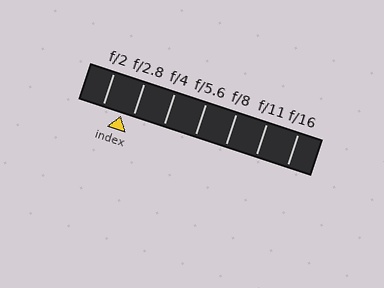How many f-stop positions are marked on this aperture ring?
There are 7 f-stop positions marked.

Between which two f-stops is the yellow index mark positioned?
The index mark is between f/2 and f/2.8.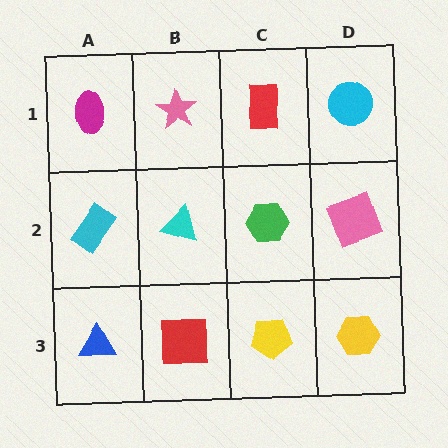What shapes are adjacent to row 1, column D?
A pink square (row 2, column D), a red rectangle (row 1, column C).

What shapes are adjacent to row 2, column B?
A pink star (row 1, column B), a red square (row 3, column B), a cyan rectangle (row 2, column A), a green hexagon (row 2, column C).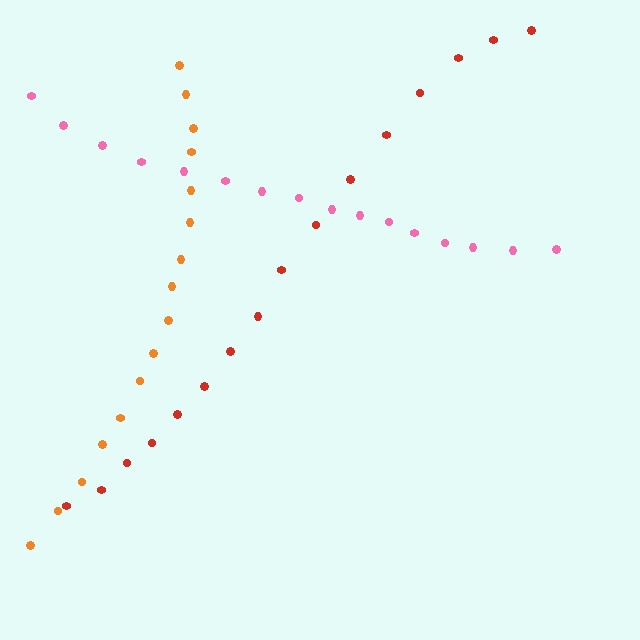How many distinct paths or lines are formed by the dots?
There are 3 distinct paths.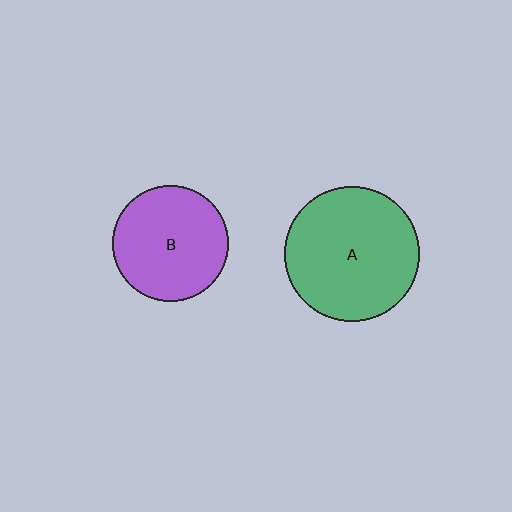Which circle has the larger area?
Circle A (green).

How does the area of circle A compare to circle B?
Approximately 1.4 times.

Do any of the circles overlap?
No, none of the circles overlap.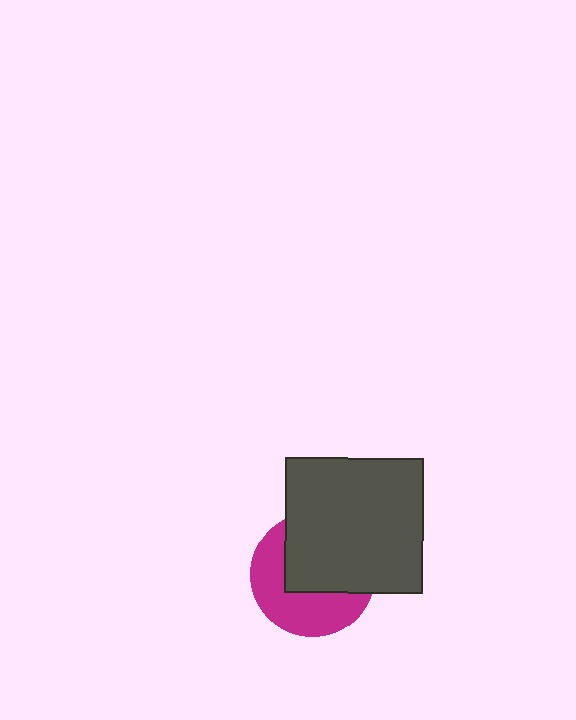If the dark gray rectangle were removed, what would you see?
You would see the complete magenta circle.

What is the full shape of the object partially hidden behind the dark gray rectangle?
The partially hidden object is a magenta circle.